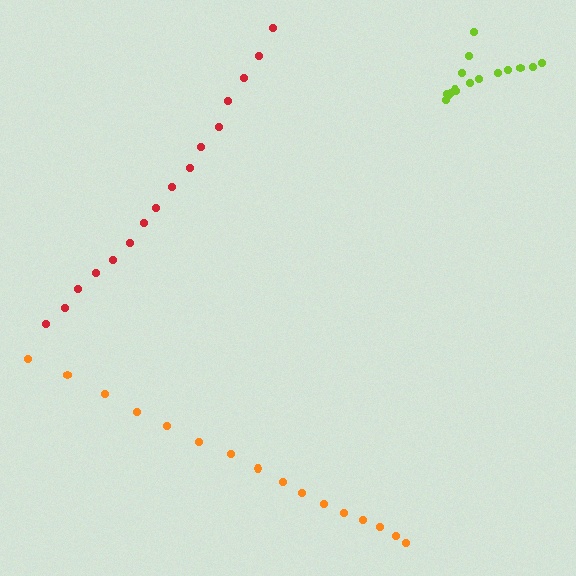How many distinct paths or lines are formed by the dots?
There are 3 distinct paths.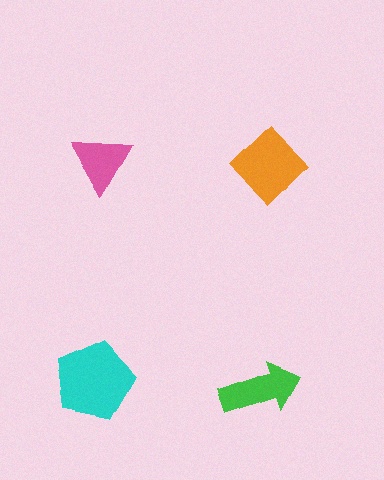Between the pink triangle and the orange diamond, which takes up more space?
The orange diamond.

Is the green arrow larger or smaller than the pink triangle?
Larger.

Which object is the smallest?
The pink triangle.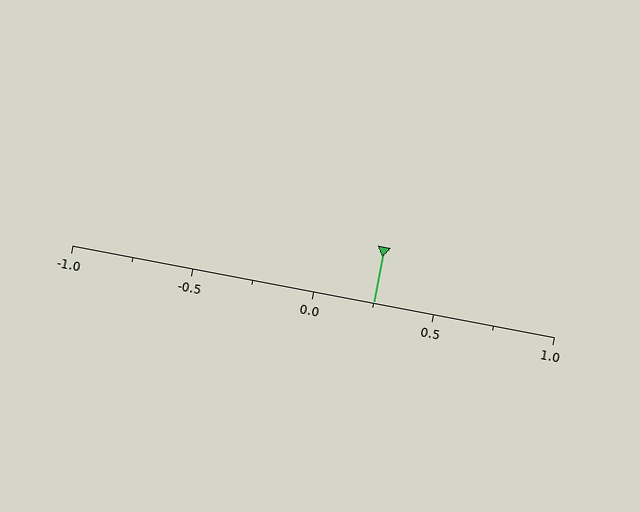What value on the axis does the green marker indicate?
The marker indicates approximately 0.25.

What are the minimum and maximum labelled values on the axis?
The axis runs from -1.0 to 1.0.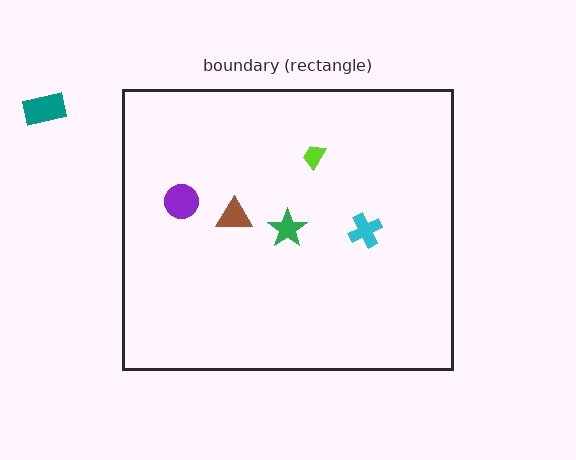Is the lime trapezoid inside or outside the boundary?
Inside.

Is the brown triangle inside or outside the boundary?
Inside.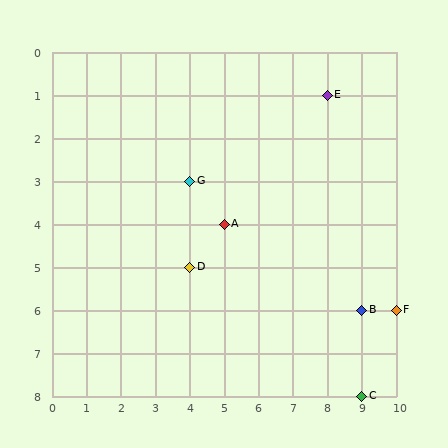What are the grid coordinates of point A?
Point A is at grid coordinates (5, 4).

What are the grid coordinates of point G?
Point G is at grid coordinates (4, 3).